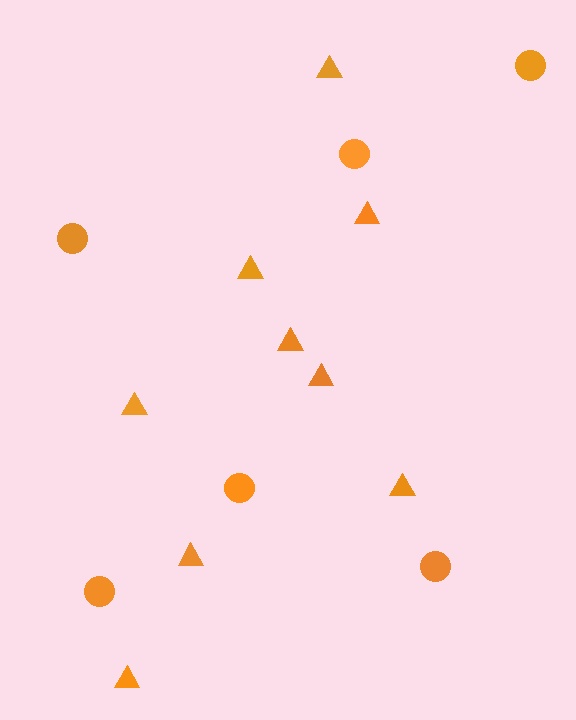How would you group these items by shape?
There are 2 groups: one group of circles (6) and one group of triangles (9).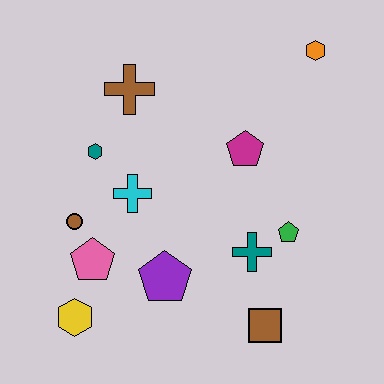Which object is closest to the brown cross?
The teal hexagon is closest to the brown cross.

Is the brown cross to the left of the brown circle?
No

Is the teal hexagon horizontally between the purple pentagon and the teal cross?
No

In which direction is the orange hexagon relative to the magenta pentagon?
The orange hexagon is above the magenta pentagon.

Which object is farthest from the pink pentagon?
The orange hexagon is farthest from the pink pentagon.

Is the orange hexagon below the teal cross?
No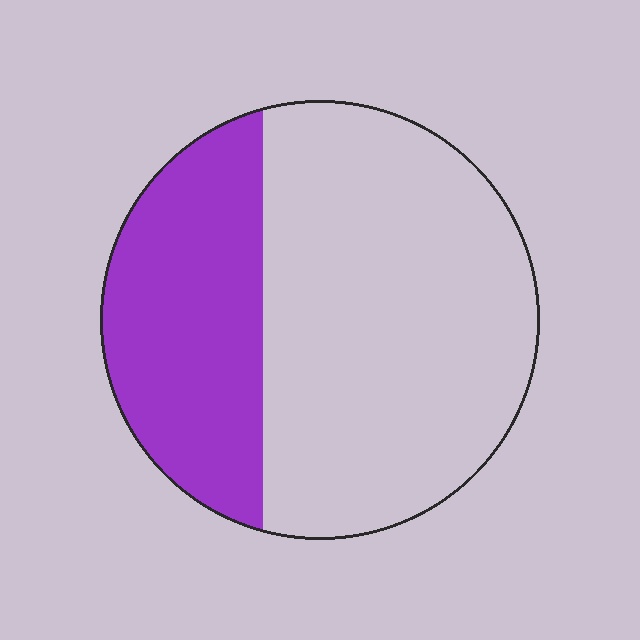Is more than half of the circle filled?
No.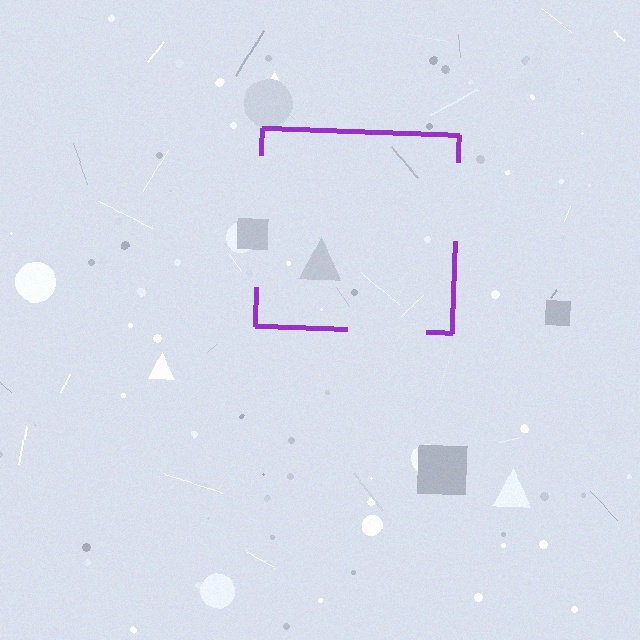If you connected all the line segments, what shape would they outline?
They would outline a square.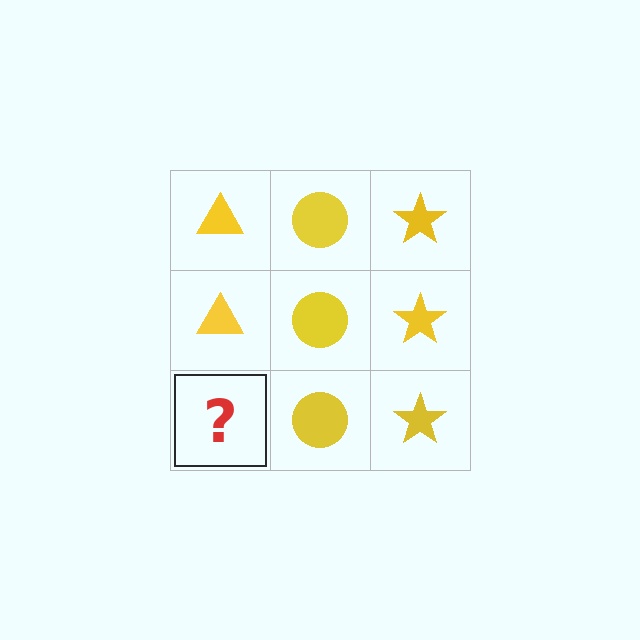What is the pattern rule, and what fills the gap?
The rule is that each column has a consistent shape. The gap should be filled with a yellow triangle.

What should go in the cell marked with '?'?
The missing cell should contain a yellow triangle.